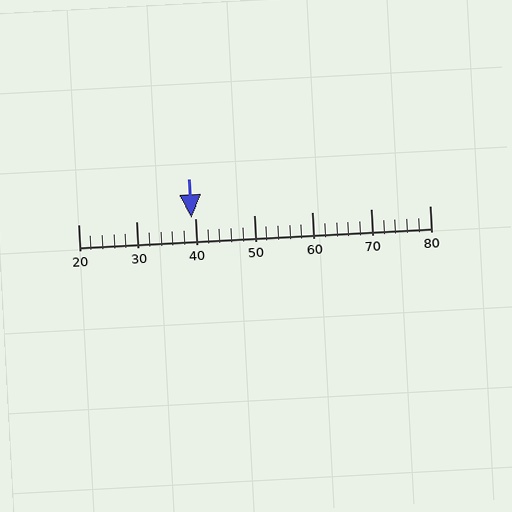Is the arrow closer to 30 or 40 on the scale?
The arrow is closer to 40.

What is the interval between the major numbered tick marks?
The major tick marks are spaced 10 units apart.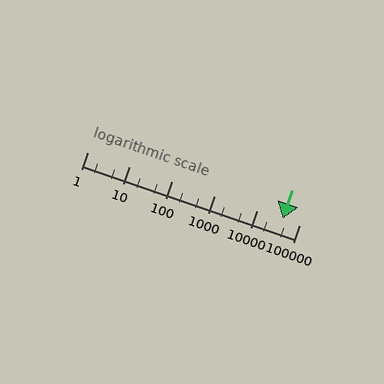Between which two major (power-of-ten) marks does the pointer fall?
The pointer is between 10000 and 100000.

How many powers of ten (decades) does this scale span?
The scale spans 5 decades, from 1 to 100000.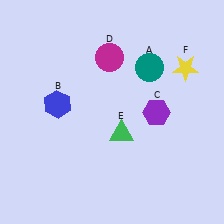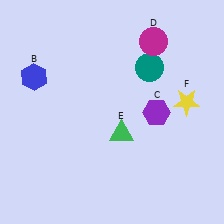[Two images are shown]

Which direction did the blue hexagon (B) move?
The blue hexagon (B) moved up.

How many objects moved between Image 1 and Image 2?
3 objects moved between the two images.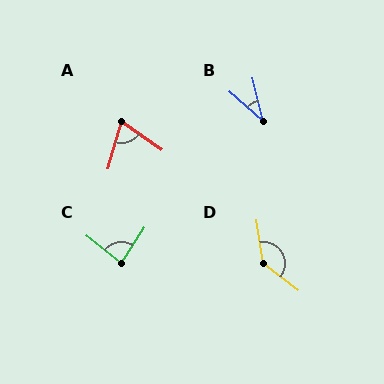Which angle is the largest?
D, at approximately 137 degrees.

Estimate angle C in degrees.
Approximately 84 degrees.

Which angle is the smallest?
B, at approximately 36 degrees.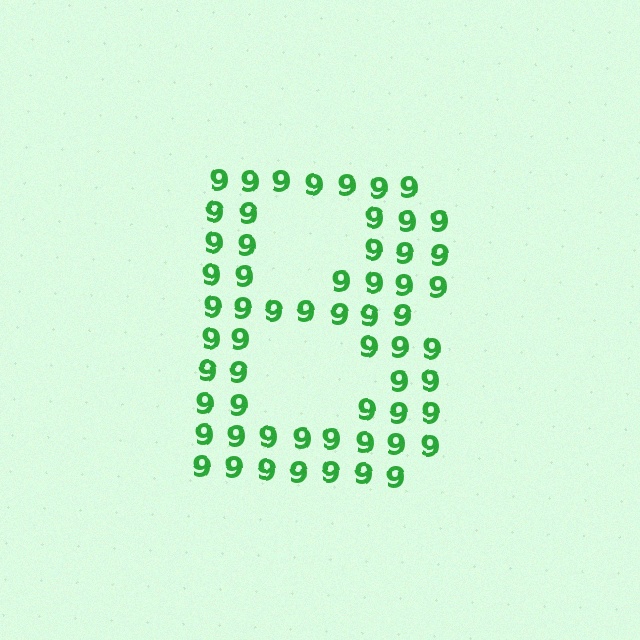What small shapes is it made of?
It is made of small digit 9's.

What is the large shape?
The large shape is the letter B.